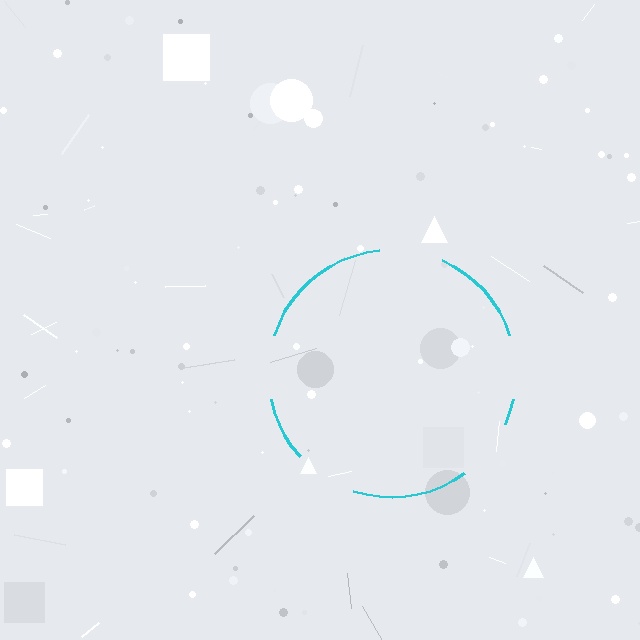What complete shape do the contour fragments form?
The contour fragments form a circle.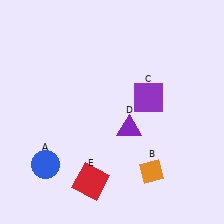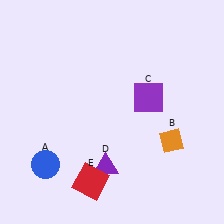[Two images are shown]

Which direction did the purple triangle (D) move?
The purple triangle (D) moved down.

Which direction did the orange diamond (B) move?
The orange diamond (B) moved up.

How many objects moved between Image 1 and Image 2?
2 objects moved between the two images.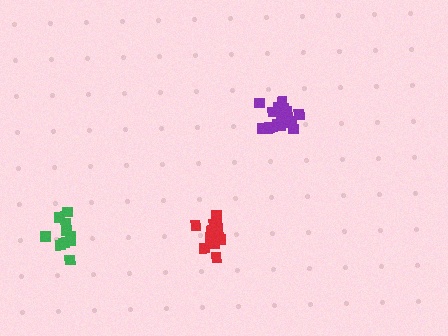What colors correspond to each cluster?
The clusters are colored: green, purple, red.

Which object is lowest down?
The red cluster is bottommost.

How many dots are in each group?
Group 1: 11 dots, Group 2: 17 dots, Group 3: 13 dots (41 total).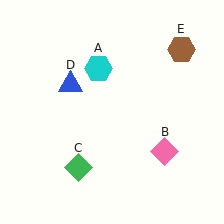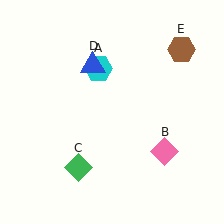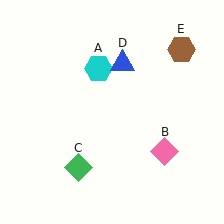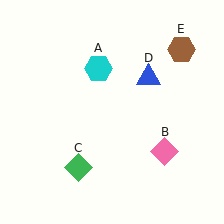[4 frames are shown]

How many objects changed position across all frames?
1 object changed position: blue triangle (object D).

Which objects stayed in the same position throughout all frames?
Cyan hexagon (object A) and pink diamond (object B) and green diamond (object C) and brown hexagon (object E) remained stationary.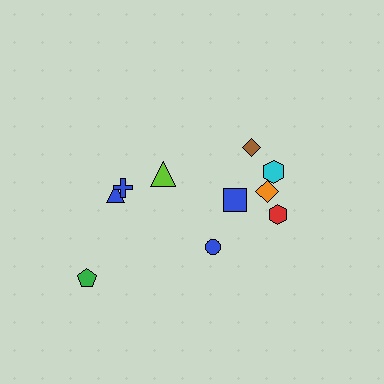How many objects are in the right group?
There are 6 objects.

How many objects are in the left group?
There are 4 objects.